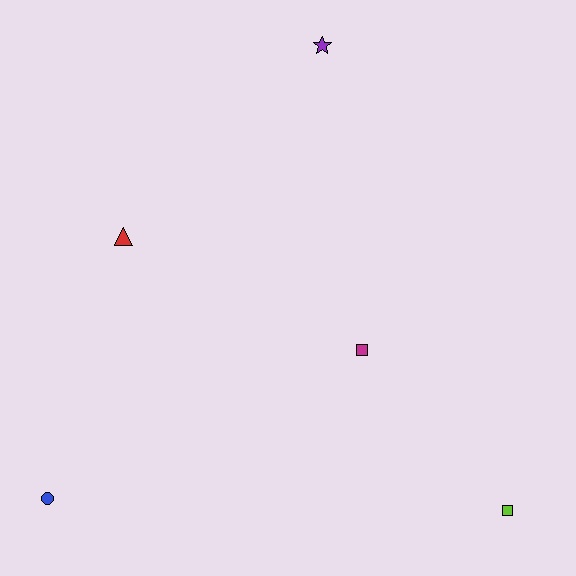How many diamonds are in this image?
There are no diamonds.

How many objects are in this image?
There are 5 objects.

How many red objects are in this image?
There is 1 red object.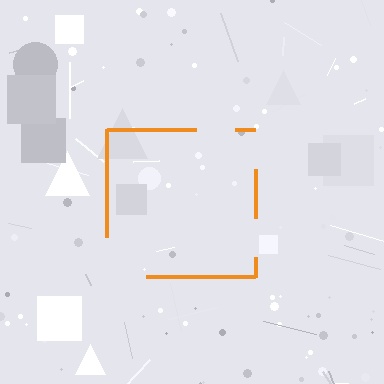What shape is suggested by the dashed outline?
The dashed outline suggests a square.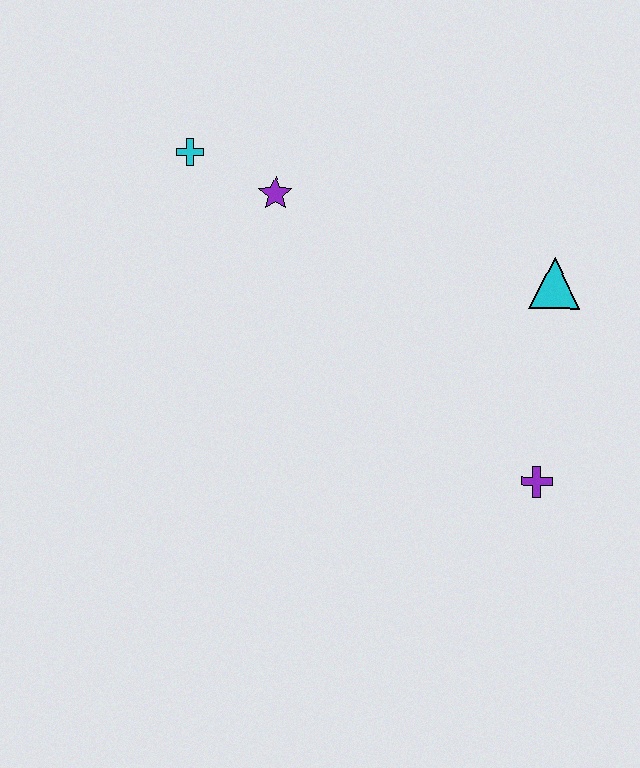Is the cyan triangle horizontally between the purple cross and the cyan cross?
No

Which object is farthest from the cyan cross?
The purple cross is farthest from the cyan cross.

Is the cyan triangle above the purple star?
No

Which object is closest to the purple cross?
The cyan triangle is closest to the purple cross.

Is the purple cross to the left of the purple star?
No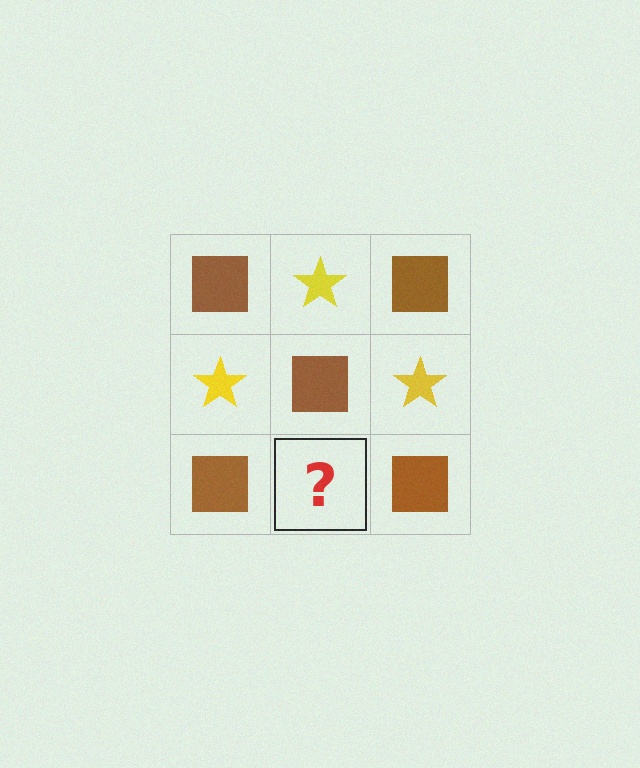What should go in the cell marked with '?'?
The missing cell should contain a yellow star.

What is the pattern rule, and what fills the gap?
The rule is that it alternates brown square and yellow star in a checkerboard pattern. The gap should be filled with a yellow star.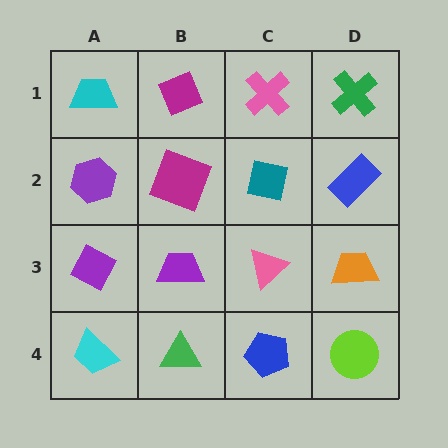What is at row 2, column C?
A teal square.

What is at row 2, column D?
A blue rectangle.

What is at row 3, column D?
An orange trapezoid.